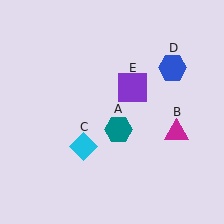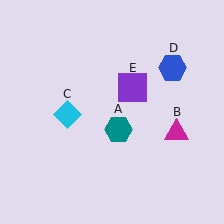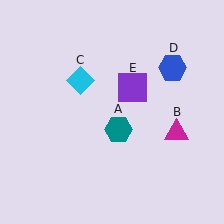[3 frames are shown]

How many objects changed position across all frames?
1 object changed position: cyan diamond (object C).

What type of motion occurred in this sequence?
The cyan diamond (object C) rotated clockwise around the center of the scene.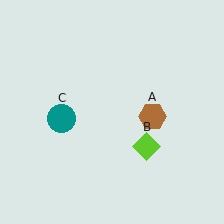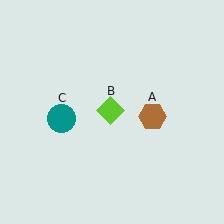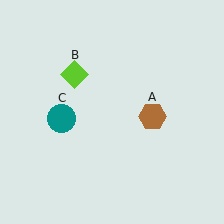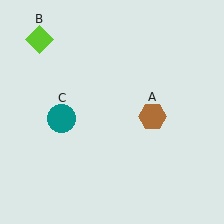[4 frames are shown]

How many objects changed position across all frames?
1 object changed position: lime diamond (object B).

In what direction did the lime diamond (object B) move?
The lime diamond (object B) moved up and to the left.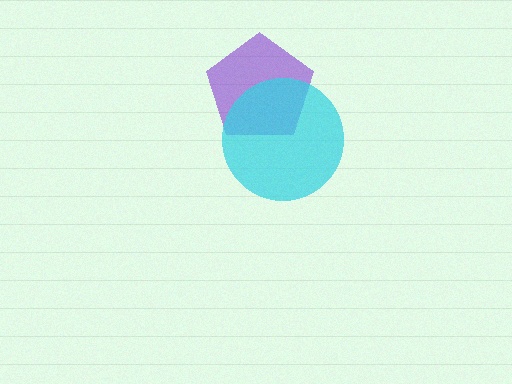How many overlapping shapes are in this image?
There are 2 overlapping shapes in the image.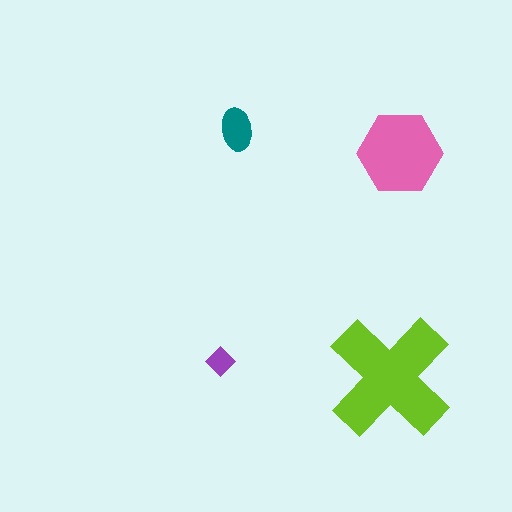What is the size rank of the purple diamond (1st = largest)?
4th.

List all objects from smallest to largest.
The purple diamond, the teal ellipse, the pink hexagon, the lime cross.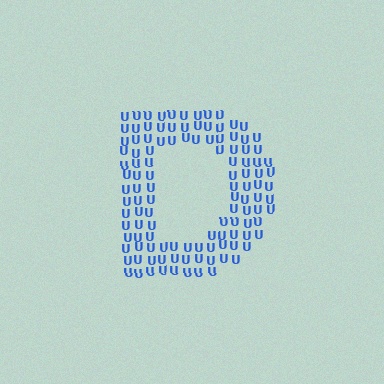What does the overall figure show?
The overall figure shows the letter D.